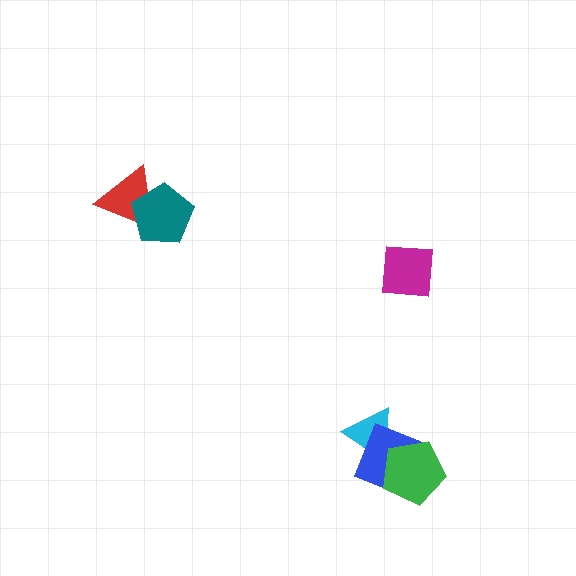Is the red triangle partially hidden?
Yes, it is partially covered by another shape.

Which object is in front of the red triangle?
The teal pentagon is in front of the red triangle.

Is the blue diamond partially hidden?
Yes, it is partially covered by another shape.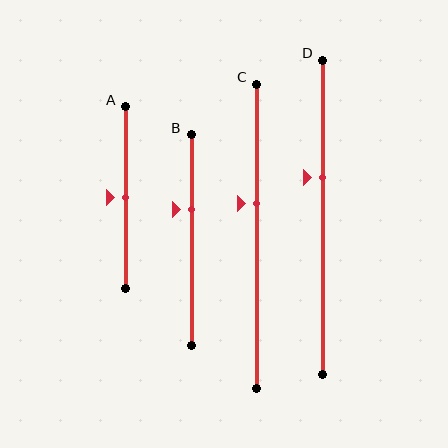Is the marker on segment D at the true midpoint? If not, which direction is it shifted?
No, the marker on segment D is shifted upward by about 13% of the segment length.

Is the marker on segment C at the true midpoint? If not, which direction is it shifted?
No, the marker on segment C is shifted upward by about 11% of the segment length.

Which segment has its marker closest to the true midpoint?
Segment A has its marker closest to the true midpoint.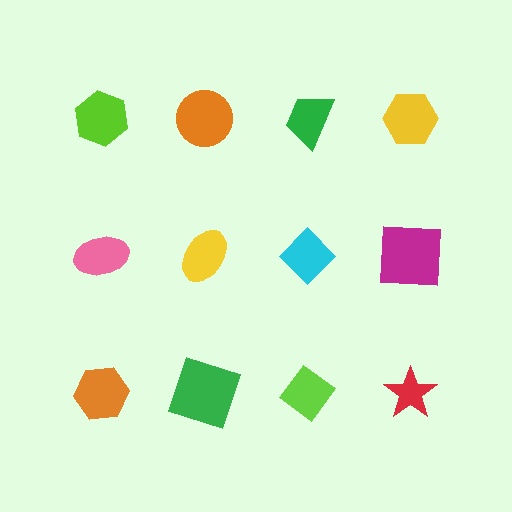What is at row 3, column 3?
A lime diamond.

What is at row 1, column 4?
A yellow hexagon.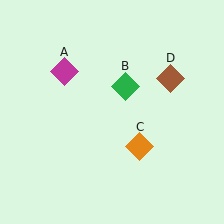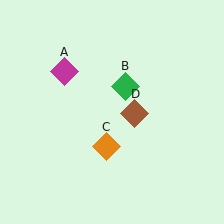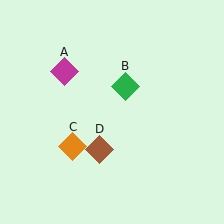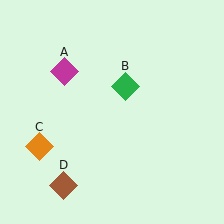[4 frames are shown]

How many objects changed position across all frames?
2 objects changed position: orange diamond (object C), brown diamond (object D).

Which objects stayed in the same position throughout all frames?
Magenta diamond (object A) and green diamond (object B) remained stationary.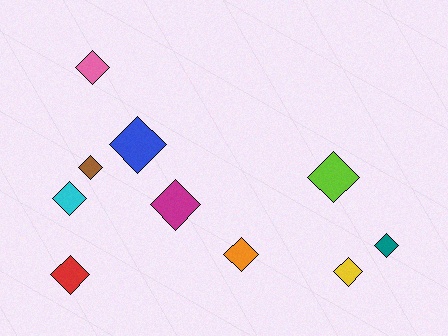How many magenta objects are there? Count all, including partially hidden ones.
There is 1 magenta object.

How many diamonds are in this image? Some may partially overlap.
There are 10 diamonds.